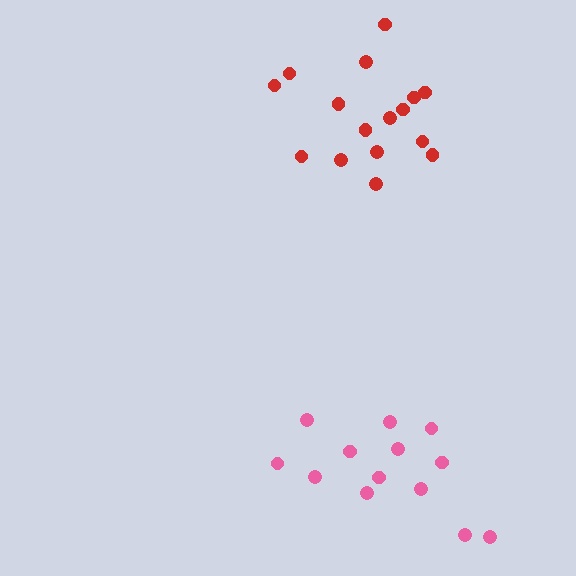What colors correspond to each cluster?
The clusters are colored: red, pink.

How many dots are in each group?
Group 1: 16 dots, Group 2: 13 dots (29 total).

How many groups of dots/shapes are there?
There are 2 groups.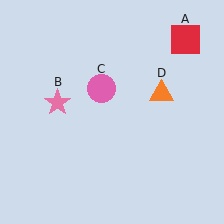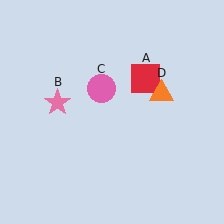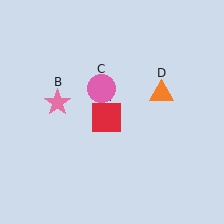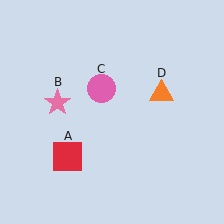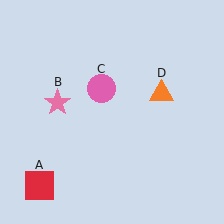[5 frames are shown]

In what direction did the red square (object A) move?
The red square (object A) moved down and to the left.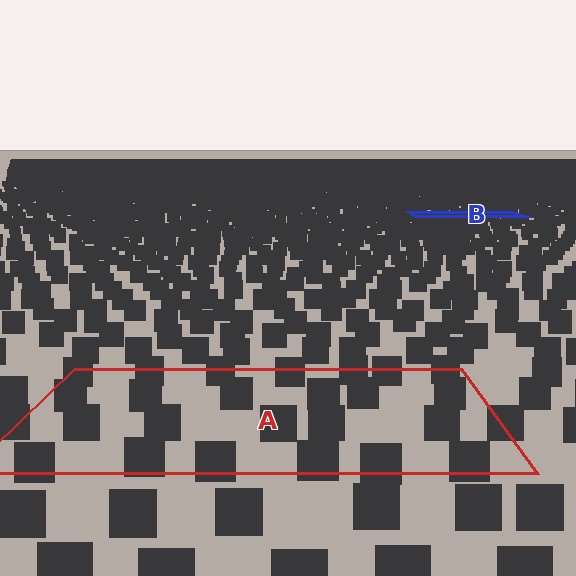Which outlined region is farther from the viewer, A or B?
Region B is farther from the viewer — the texture elements inside it appear smaller and more densely packed.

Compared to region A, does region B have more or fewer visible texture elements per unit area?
Region B has more texture elements per unit area — they are packed more densely because it is farther away.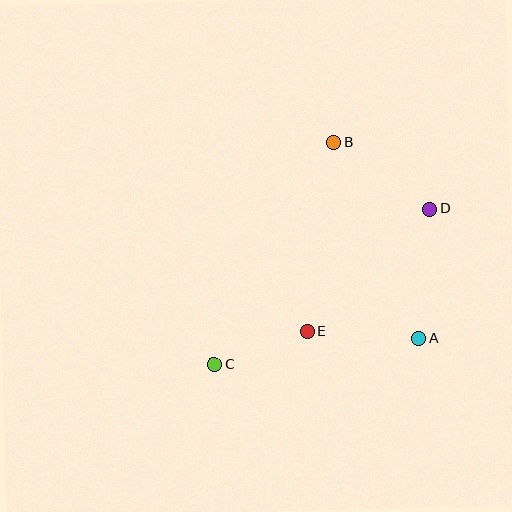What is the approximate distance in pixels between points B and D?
The distance between B and D is approximately 117 pixels.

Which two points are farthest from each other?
Points C and D are farthest from each other.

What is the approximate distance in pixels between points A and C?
The distance between A and C is approximately 206 pixels.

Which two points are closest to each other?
Points C and E are closest to each other.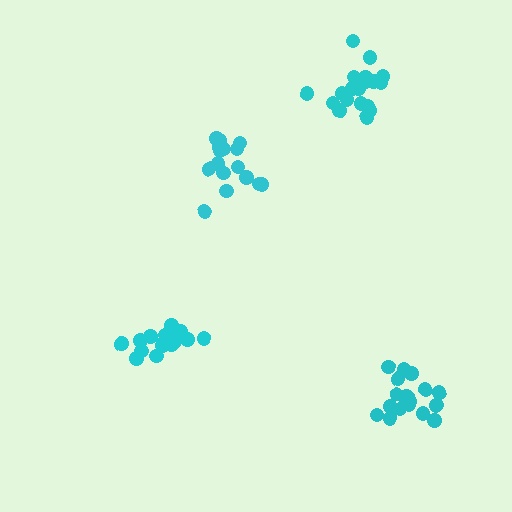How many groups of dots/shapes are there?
There are 4 groups.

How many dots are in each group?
Group 1: 20 dots, Group 2: 20 dots, Group 3: 16 dots, Group 4: 16 dots (72 total).